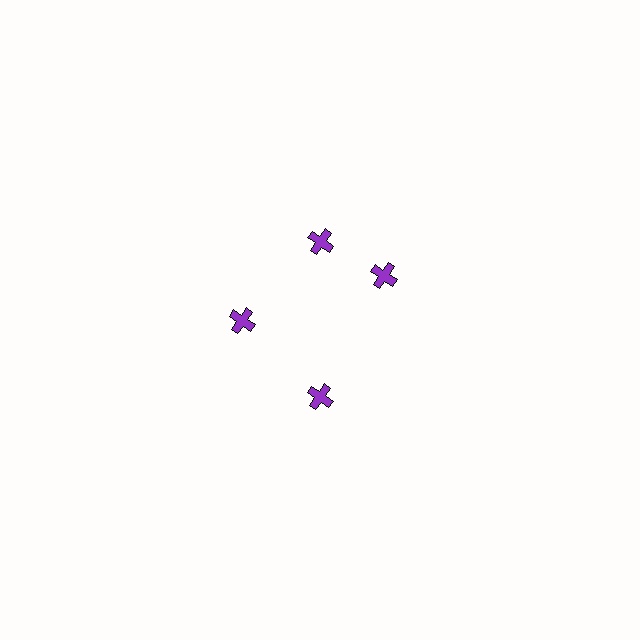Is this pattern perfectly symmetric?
No. The 4 purple crosses are arranged in a ring, but one element near the 3 o'clock position is rotated out of alignment along the ring, breaking the 4-fold rotational symmetry.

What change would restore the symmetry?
The symmetry would be restored by rotating it back into even spacing with its neighbors so that all 4 crosses sit at equal angles and equal distance from the center.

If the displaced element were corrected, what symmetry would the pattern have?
It would have 4-fold rotational symmetry — the pattern would map onto itself every 90 degrees.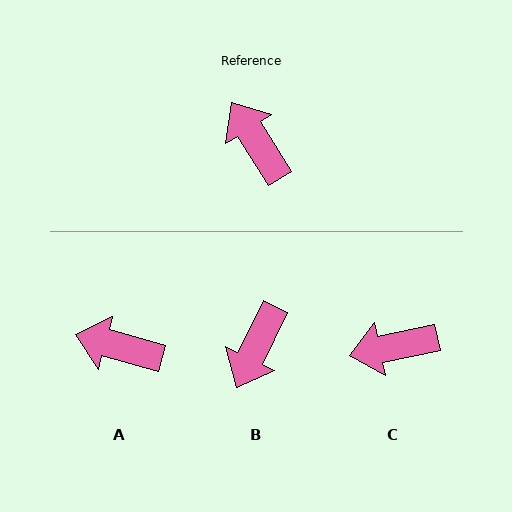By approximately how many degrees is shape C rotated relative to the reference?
Approximately 69 degrees counter-clockwise.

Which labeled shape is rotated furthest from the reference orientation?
B, about 121 degrees away.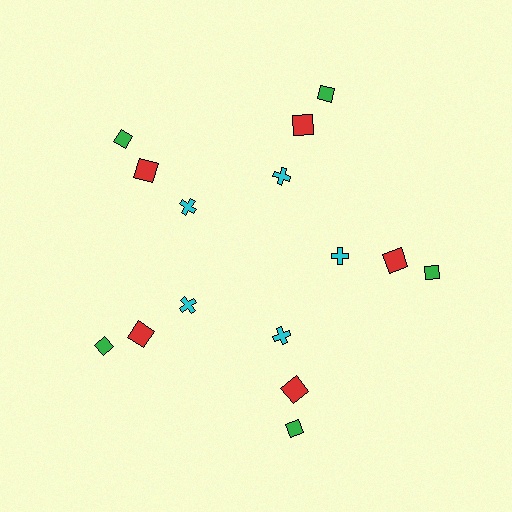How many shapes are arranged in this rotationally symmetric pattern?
There are 15 shapes, arranged in 5 groups of 3.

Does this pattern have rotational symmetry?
Yes, this pattern has 5-fold rotational symmetry. It looks the same after rotating 72 degrees around the center.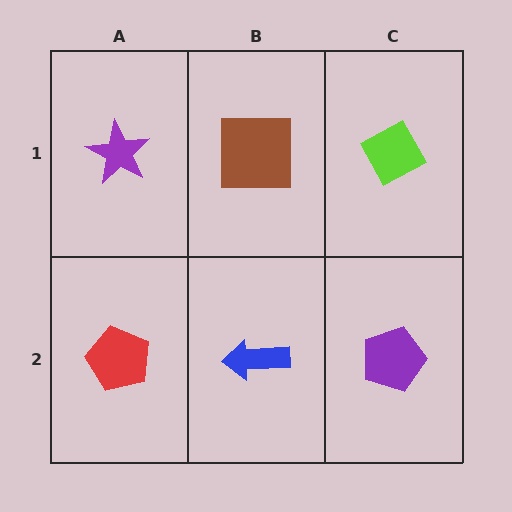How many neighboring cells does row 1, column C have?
2.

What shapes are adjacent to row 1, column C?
A purple pentagon (row 2, column C), a brown square (row 1, column B).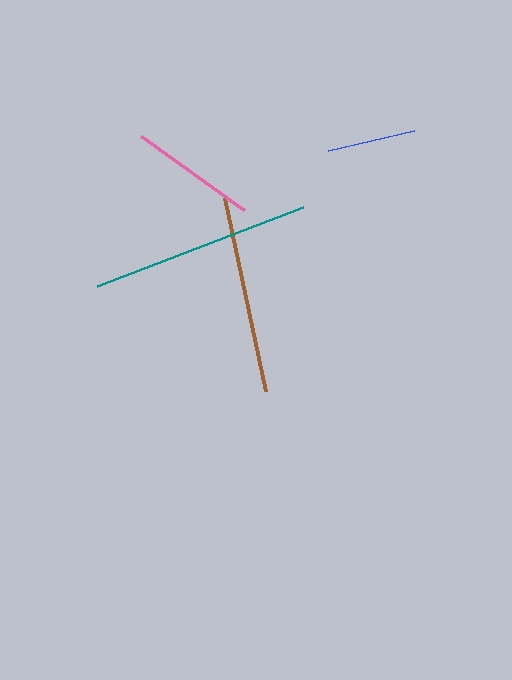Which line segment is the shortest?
The blue line is the shortest at approximately 89 pixels.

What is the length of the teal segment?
The teal segment is approximately 220 pixels long.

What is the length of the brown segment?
The brown segment is approximately 198 pixels long.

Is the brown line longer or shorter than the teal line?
The teal line is longer than the brown line.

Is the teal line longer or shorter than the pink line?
The teal line is longer than the pink line.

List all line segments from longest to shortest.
From longest to shortest: teal, brown, pink, blue.